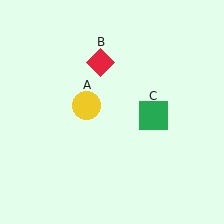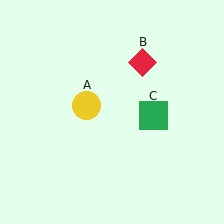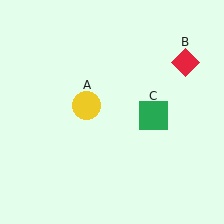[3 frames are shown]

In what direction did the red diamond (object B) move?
The red diamond (object B) moved right.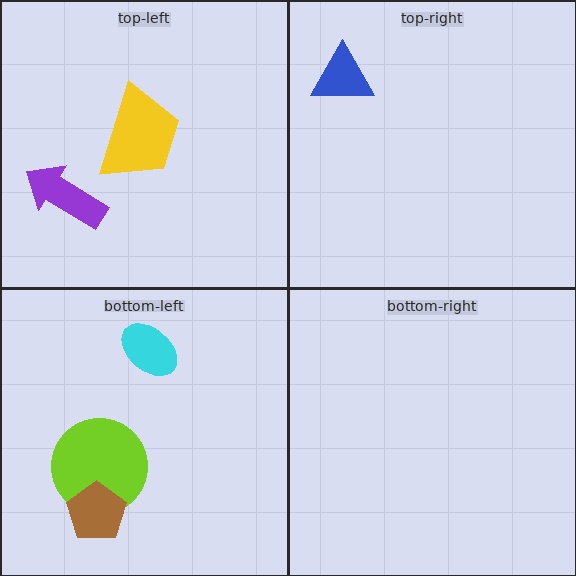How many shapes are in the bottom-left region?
3.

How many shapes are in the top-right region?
1.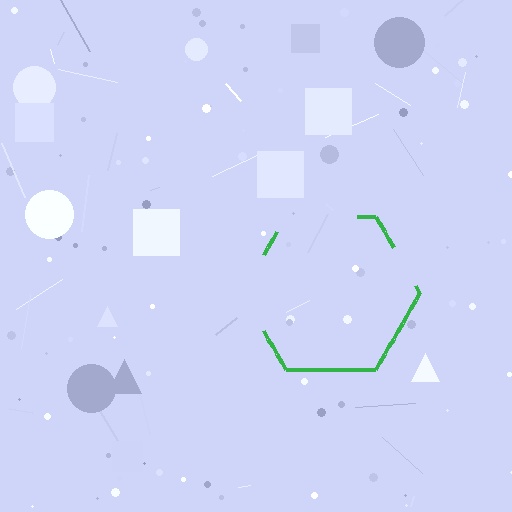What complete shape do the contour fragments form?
The contour fragments form a hexagon.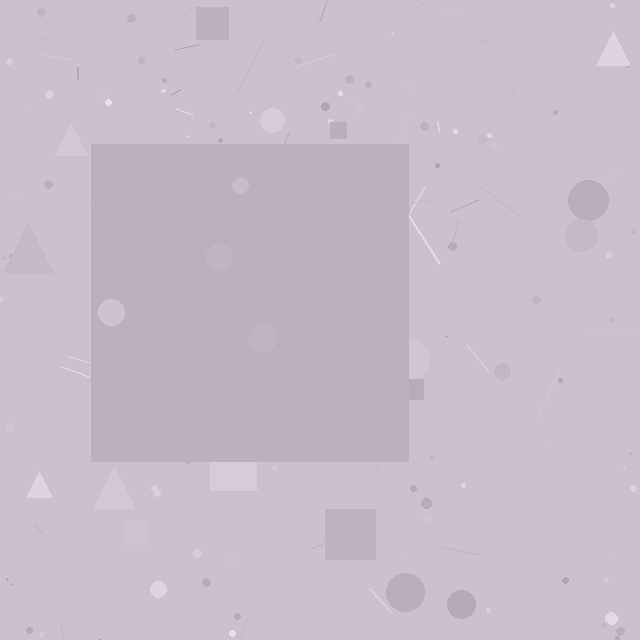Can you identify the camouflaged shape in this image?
The camouflaged shape is a square.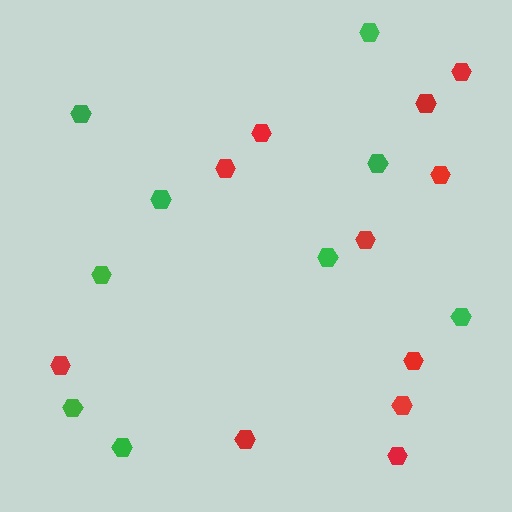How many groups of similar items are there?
There are 2 groups: one group of red hexagons (11) and one group of green hexagons (9).